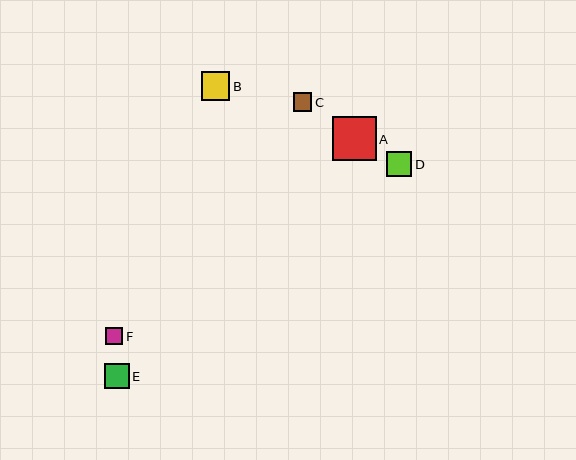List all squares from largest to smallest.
From largest to smallest: A, B, D, E, C, F.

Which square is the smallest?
Square F is the smallest with a size of approximately 18 pixels.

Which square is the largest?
Square A is the largest with a size of approximately 44 pixels.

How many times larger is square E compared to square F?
Square E is approximately 1.4 times the size of square F.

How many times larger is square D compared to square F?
Square D is approximately 1.4 times the size of square F.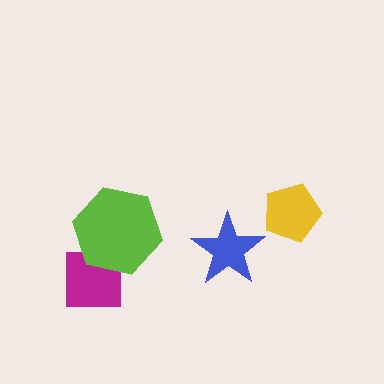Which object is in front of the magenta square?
The lime hexagon is in front of the magenta square.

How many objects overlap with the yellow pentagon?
0 objects overlap with the yellow pentagon.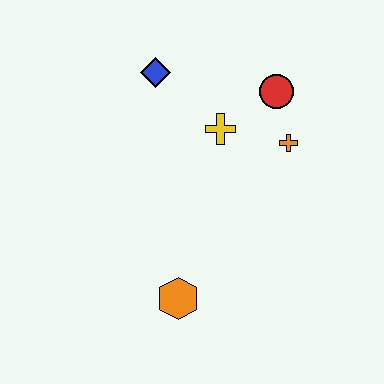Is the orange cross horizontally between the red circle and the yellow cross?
No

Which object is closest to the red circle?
The orange cross is closest to the red circle.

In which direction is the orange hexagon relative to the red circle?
The orange hexagon is below the red circle.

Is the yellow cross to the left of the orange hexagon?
No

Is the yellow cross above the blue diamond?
No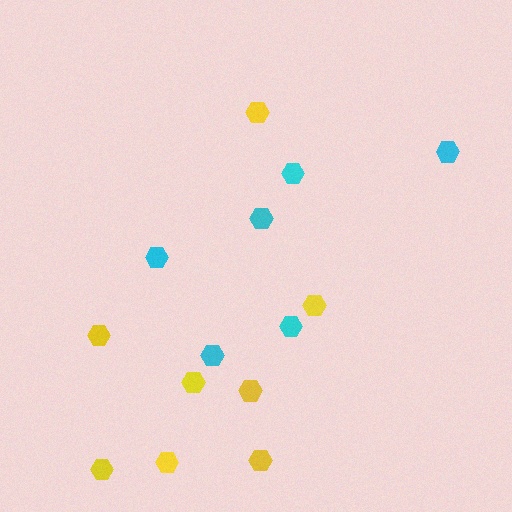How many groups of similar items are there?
There are 2 groups: one group of yellow hexagons (8) and one group of cyan hexagons (6).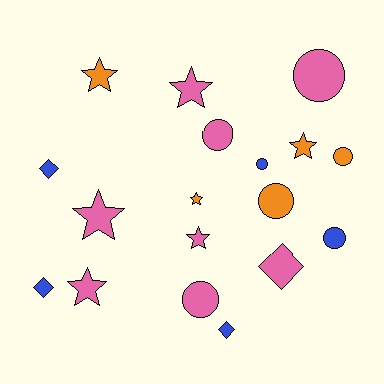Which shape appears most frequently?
Star, with 7 objects.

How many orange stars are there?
There are 3 orange stars.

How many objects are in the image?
There are 18 objects.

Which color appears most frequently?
Pink, with 8 objects.